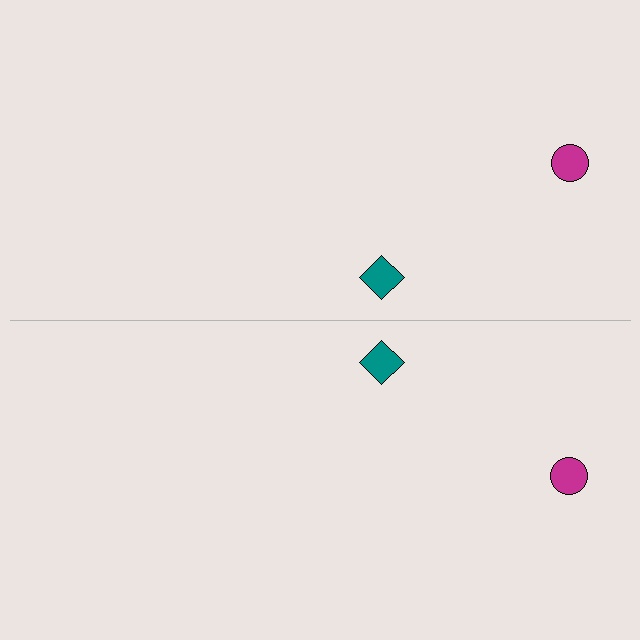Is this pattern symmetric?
Yes, this pattern has bilateral (reflection) symmetry.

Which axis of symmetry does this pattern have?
The pattern has a horizontal axis of symmetry running through the center of the image.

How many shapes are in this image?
There are 4 shapes in this image.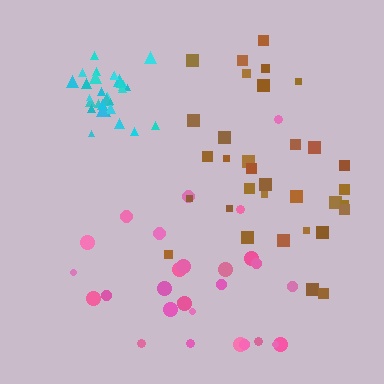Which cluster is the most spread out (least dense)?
Pink.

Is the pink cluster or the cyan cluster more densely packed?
Cyan.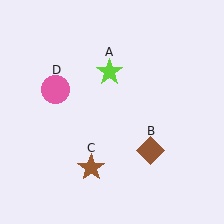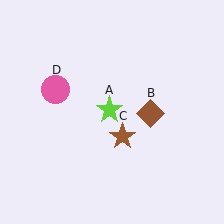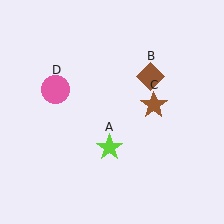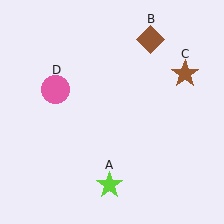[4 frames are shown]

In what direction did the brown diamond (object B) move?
The brown diamond (object B) moved up.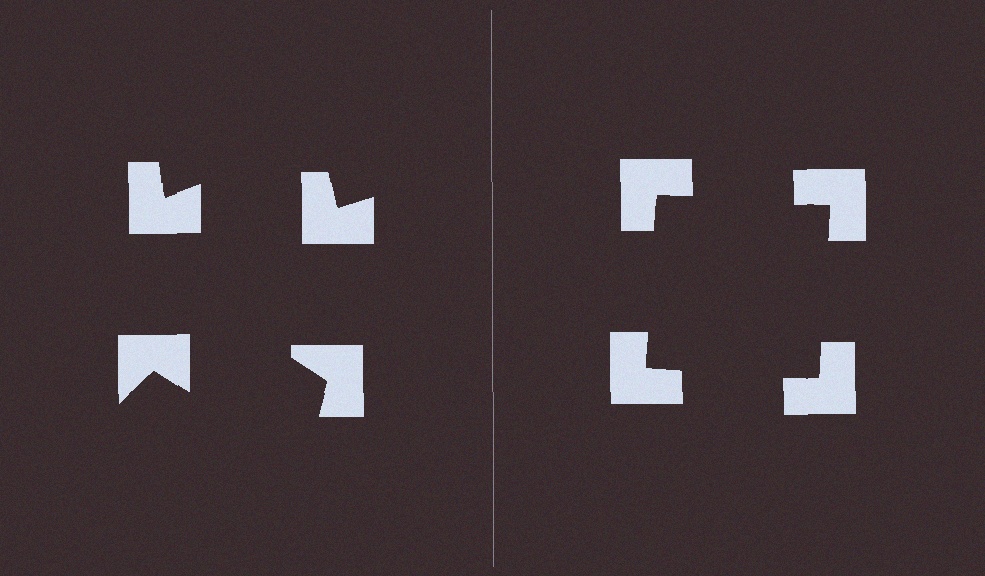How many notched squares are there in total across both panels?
8 — 4 on each side.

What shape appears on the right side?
An illusory square.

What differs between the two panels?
The notched squares are positioned identically on both sides; only the wedge orientations differ. On the right they align to a square; on the left they are misaligned.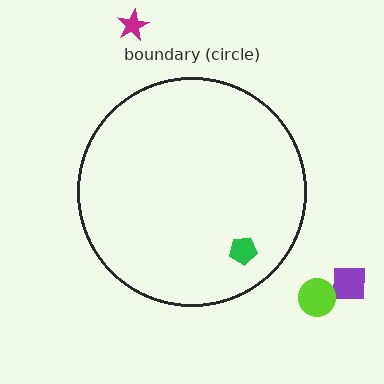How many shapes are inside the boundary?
1 inside, 3 outside.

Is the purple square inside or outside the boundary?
Outside.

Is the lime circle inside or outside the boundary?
Outside.